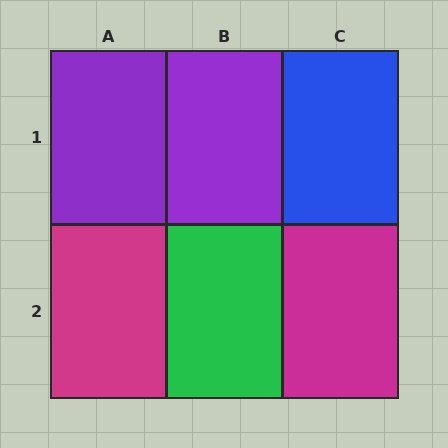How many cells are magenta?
2 cells are magenta.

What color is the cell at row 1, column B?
Purple.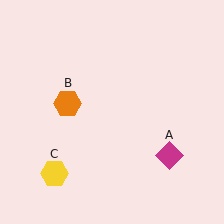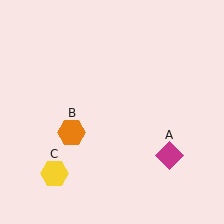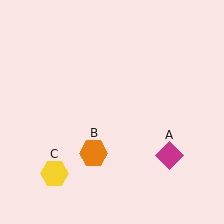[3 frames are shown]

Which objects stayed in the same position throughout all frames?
Magenta diamond (object A) and yellow hexagon (object C) remained stationary.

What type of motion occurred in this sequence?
The orange hexagon (object B) rotated counterclockwise around the center of the scene.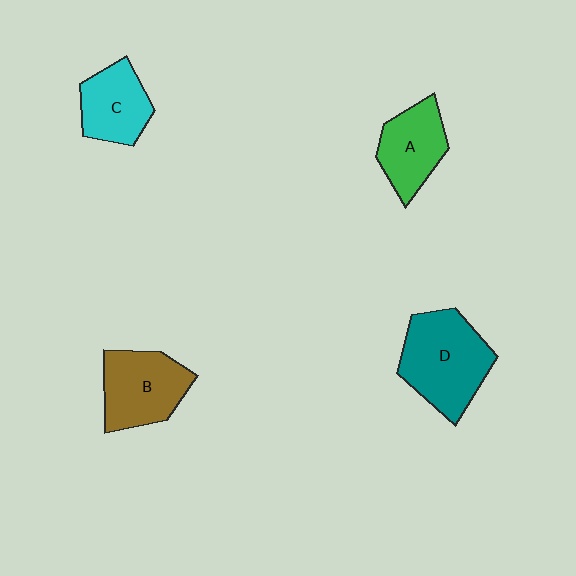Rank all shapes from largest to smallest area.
From largest to smallest: D (teal), B (brown), A (green), C (cyan).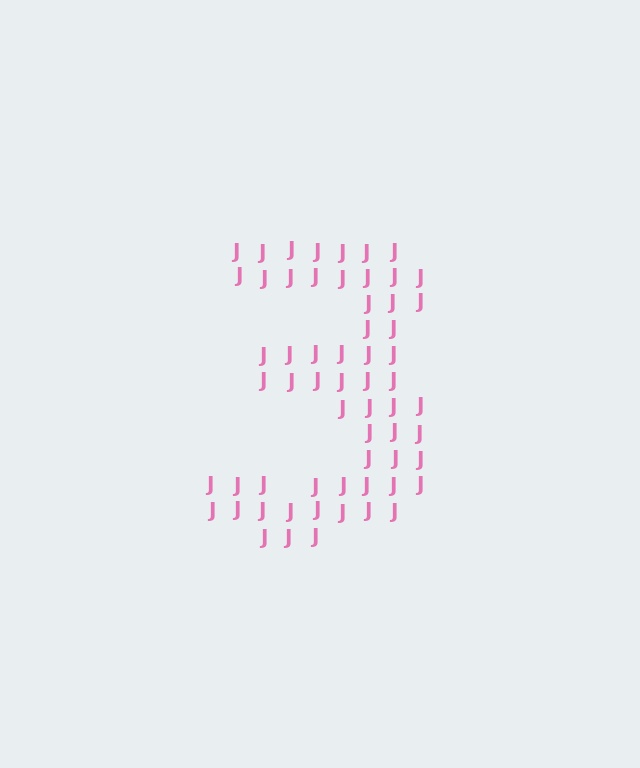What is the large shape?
The large shape is the digit 3.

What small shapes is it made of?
It is made of small letter J's.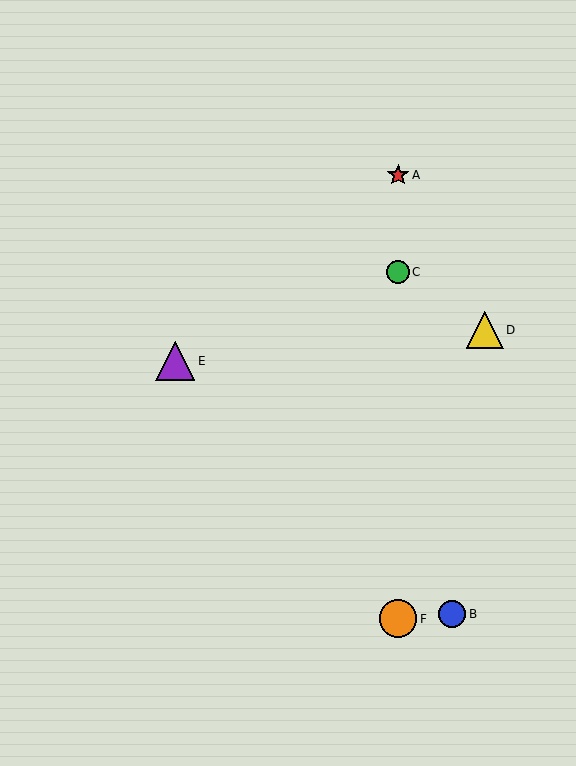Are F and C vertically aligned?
Yes, both are at x≈398.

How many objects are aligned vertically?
3 objects (A, C, F) are aligned vertically.